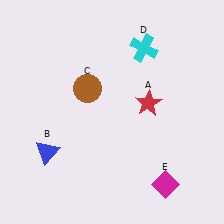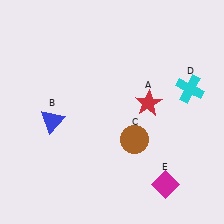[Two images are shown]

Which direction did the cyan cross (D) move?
The cyan cross (D) moved right.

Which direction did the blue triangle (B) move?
The blue triangle (B) moved up.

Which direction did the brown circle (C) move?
The brown circle (C) moved down.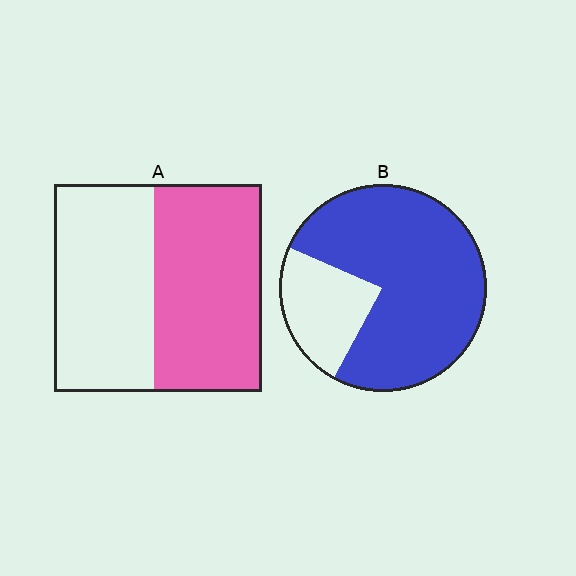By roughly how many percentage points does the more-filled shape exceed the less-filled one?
By roughly 25 percentage points (B over A).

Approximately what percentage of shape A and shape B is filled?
A is approximately 50% and B is approximately 75%.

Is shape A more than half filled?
Roughly half.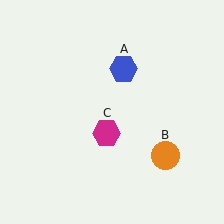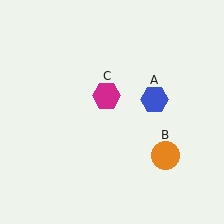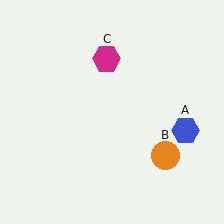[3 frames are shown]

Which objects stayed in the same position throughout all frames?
Orange circle (object B) remained stationary.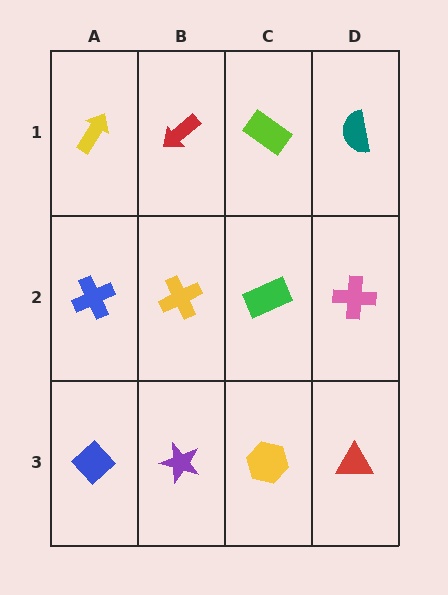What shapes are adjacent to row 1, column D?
A pink cross (row 2, column D), a lime rectangle (row 1, column C).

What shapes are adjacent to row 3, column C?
A green rectangle (row 2, column C), a purple star (row 3, column B), a red triangle (row 3, column D).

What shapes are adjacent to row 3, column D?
A pink cross (row 2, column D), a yellow hexagon (row 3, column C).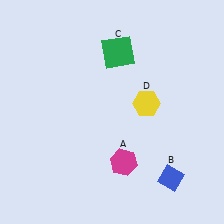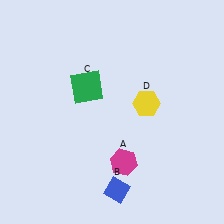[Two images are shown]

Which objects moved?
The objects that moved are: the blue diamond (B), the green square (C).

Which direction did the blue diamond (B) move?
The blue diamond (B) moved left.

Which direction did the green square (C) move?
The green square (C) moved down.